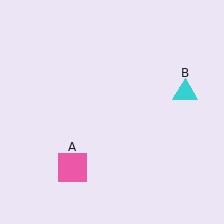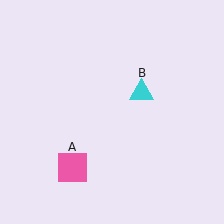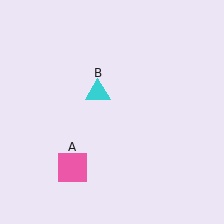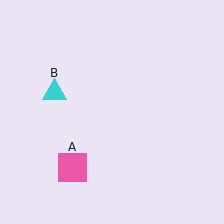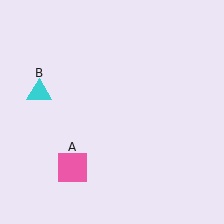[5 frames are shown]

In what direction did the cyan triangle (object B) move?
The cyan triangle (object B) moved left.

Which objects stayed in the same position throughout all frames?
Pink square (object A) remained stationary.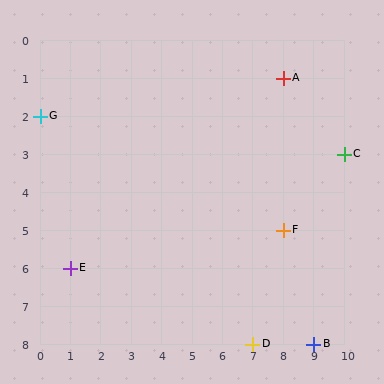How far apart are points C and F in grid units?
Points C and F are 2 columns and 2 rows apart (about 2.8 grid units diagonally).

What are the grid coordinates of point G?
Point G is at grid coordinates (0, 2).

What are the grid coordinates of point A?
Point A is at grid coordinates (8, 1).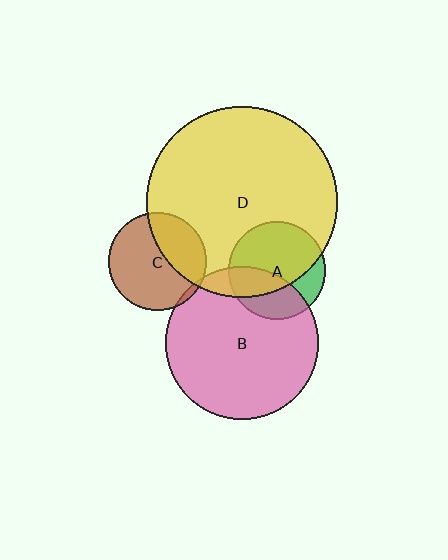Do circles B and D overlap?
Yes.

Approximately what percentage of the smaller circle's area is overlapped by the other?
Approximately 10%.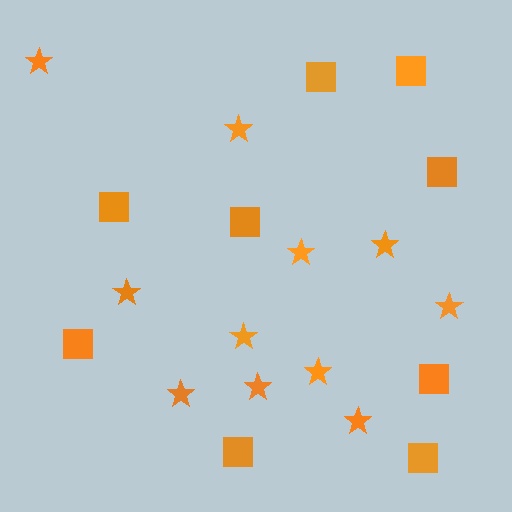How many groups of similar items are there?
There are 2 groups: one group of stars (11) and one group of squares (9).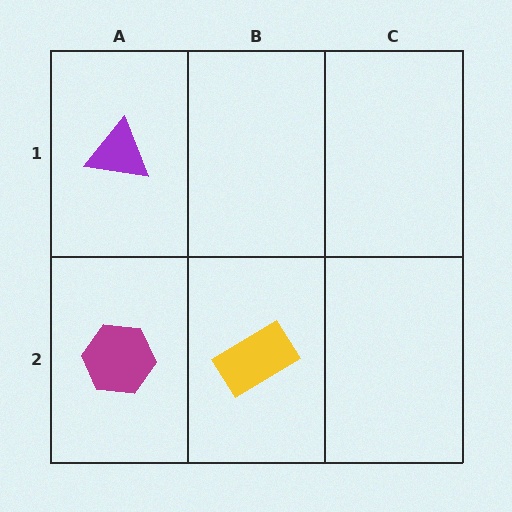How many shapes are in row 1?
1 shape.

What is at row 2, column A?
A magenta hexagon.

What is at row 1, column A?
A purple triangle.